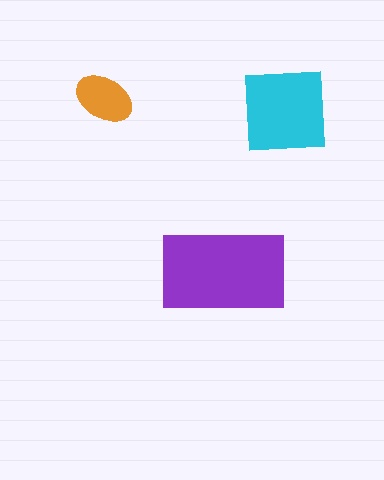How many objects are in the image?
There are 3 objects in the image.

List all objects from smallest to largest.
The orange ellipse, the cyan square, the purple rectangle.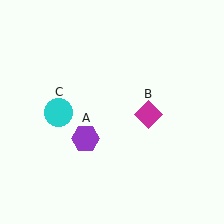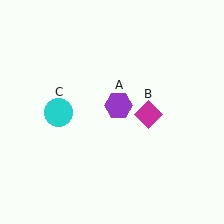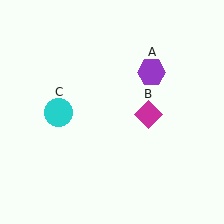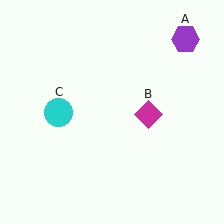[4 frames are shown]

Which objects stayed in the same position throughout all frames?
Magenta diamond (object B) and cyan circle (object C) remained stationary.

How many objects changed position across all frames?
1 object changed position: purple hexagon (object A).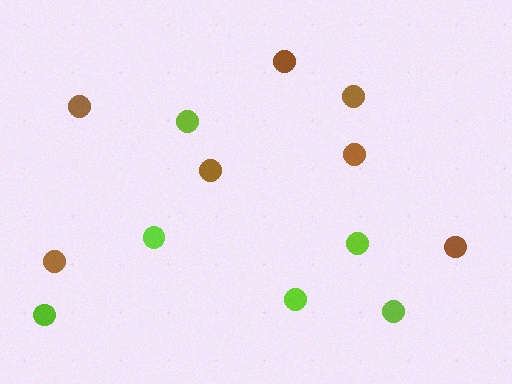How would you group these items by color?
There are 2 groups: one group of brown circles (7) and one group of lime circles (6).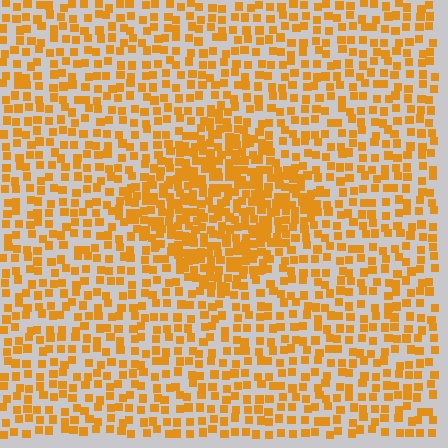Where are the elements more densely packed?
The elements are more densely packed inside the diamond boundary.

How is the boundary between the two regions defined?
The boundary is defined by a change in element density (approximately 1.9x ratio). All elements are the same color, size, and shape.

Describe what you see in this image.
The image contains small orange elements arranged at two different densities. A diamond-shaped region is visible where the elements are more densely packed than the surrounding area.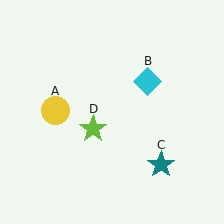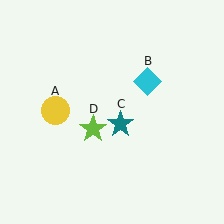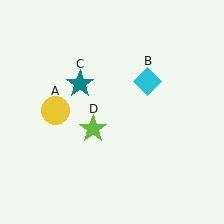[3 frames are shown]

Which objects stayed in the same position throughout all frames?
Yellow circle (object A) and cyan diamond (object B) and lime star (object D) remained stationary.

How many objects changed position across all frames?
1 object changed position: teal star (object C).